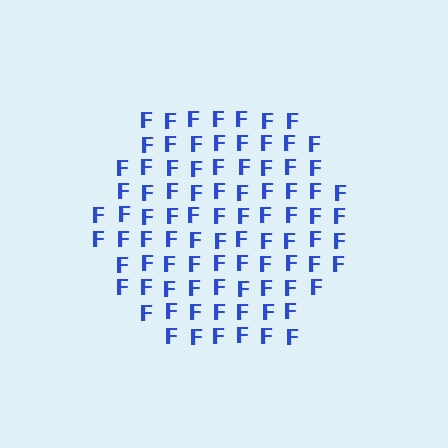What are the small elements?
The small elements are letter F's.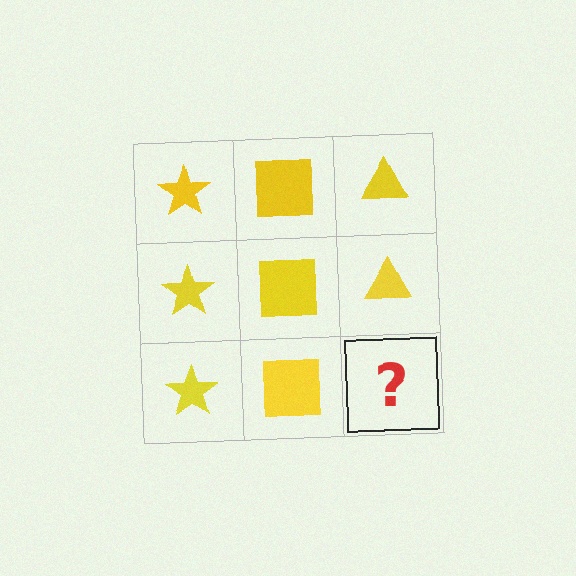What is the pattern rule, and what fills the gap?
The rule is that each column has a consistent shape. The gap should be filled with a yellow triangle.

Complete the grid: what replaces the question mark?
The question mark should be replaced with a yellow triangle.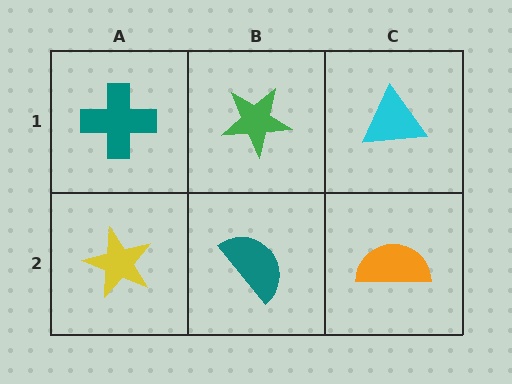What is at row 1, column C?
A cyan triangle.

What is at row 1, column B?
A green star.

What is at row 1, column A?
A teal cross.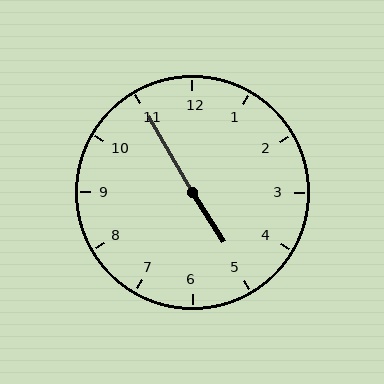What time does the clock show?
4:55.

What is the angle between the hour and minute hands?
Approximately 178 degrees.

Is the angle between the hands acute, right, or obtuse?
It is obtuse.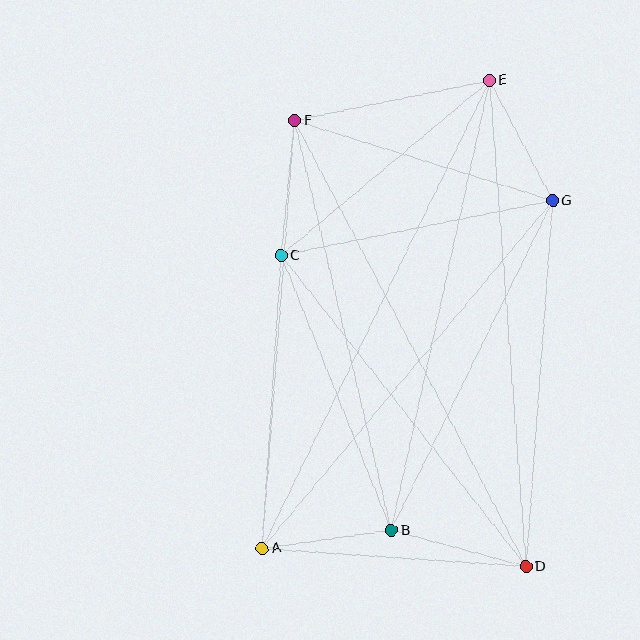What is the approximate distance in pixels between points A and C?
The distance between A and C is approximately 293 pixels.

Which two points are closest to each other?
Points A and B are closest to each other.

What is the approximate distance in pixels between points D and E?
The distance between D and E is approximately 487 pixels.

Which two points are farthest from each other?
Points A and E are farthest from each other.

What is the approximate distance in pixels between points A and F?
The distance between A and F is approximately 429 pixels.